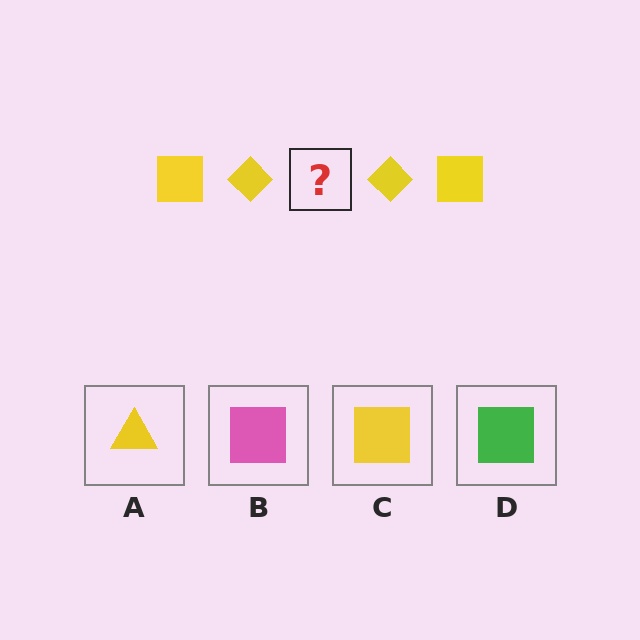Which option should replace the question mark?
Option C.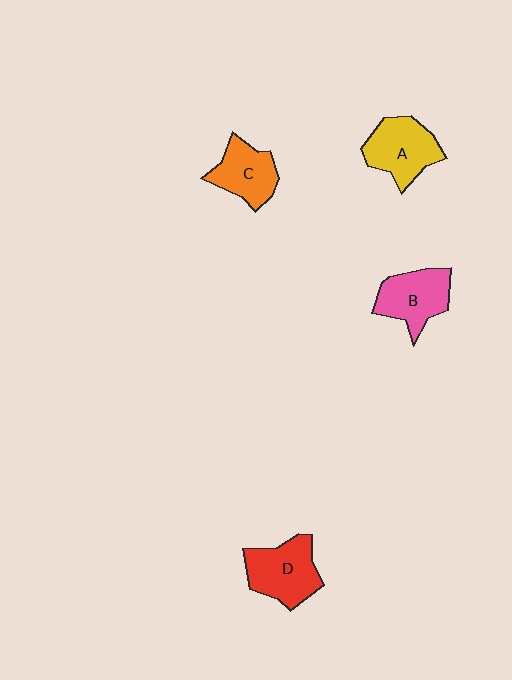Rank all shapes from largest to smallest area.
From largest to smallest: D (red), A (yellow), B (pink), C (orange).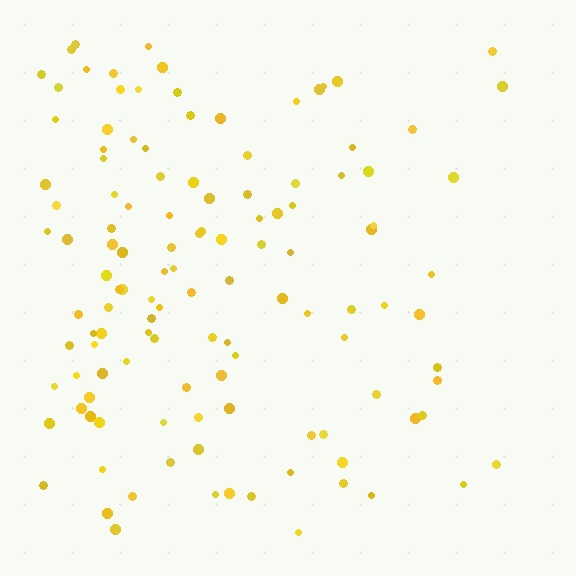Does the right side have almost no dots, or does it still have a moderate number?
Still a moderate number, just noticeably fewer than the left.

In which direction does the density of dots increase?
From right to left, with the left side densest.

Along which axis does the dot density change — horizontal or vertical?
Horizontal.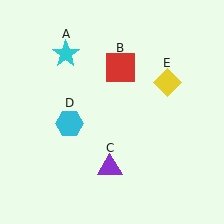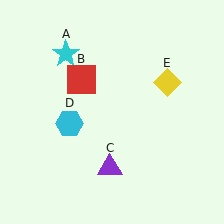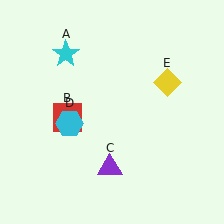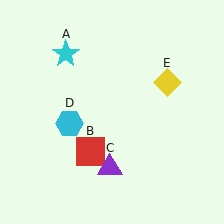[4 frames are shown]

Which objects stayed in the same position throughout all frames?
Cyan star (object A) and purple triangle (object C) and cyan hexagon (object D) and yellow diamond (object E) remained stationary.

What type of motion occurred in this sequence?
The red square (object B) rotated counterclockwise around the center of the scene.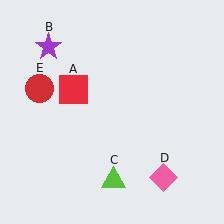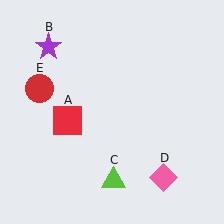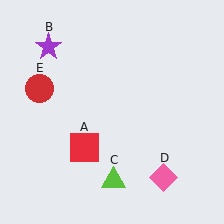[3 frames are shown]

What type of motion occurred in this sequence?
The red square (object A) rotated counterclockwise around the center of the scene.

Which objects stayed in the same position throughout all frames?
Purple star (object B) and lime triangle (object C) and pink diamond (object D) and red circle (object E) remained stationary.